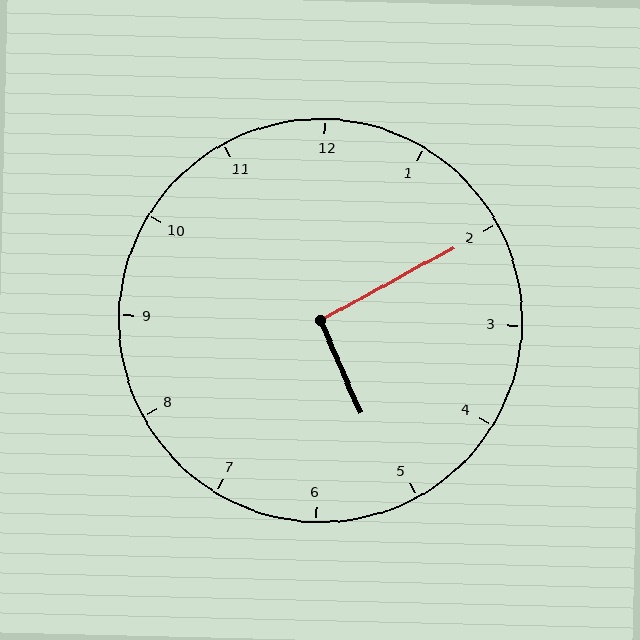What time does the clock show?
5:10.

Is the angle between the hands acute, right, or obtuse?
It is right.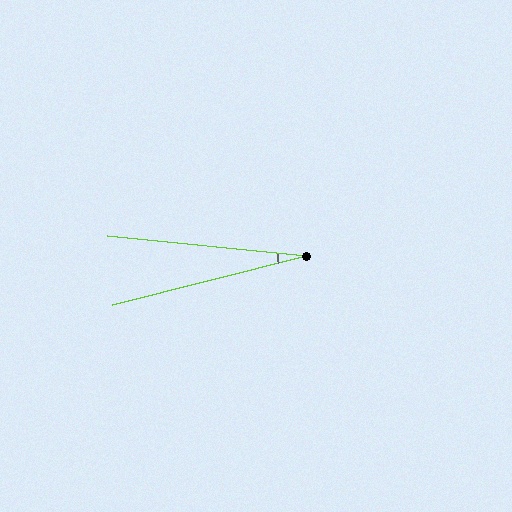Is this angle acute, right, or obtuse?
It is acute.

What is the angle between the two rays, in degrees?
Approximately 20 degrees.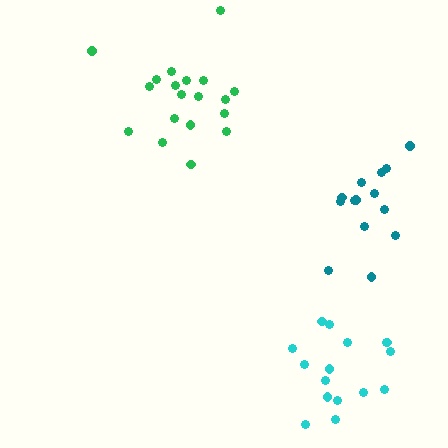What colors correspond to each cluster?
The clusters are colored: teal, cyan, green.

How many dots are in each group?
Group 1: 14 dots, Group 2: 16 dots, Group 3: 19 dots (49 total).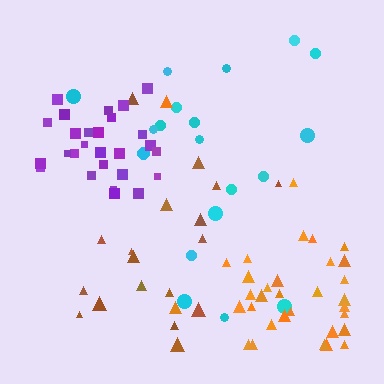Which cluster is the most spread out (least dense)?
Cyan.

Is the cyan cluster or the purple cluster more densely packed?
Purple.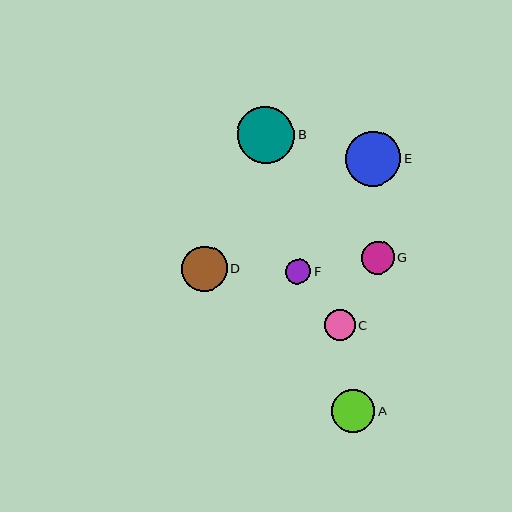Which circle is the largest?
Circle B is the largest with a size of approximately 57 pixels.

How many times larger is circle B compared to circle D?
Circle B is approximately 1.3 times the size of circle D.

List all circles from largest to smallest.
From largest to smallest: B, E, D, A, G, C, F.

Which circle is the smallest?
Circle F is the smallest with a size of approximately 25 pixels.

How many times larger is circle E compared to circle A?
Circle E is approximately 1.3 times the size of circle A.